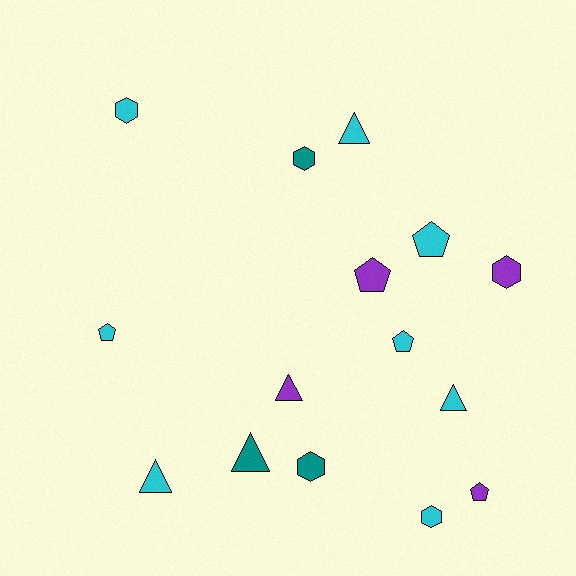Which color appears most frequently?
Cyan, with 8 objects.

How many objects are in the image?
There are 15 objects.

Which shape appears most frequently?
Hexagon, with 5 objects.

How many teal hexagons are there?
There are 2 teal hexagons.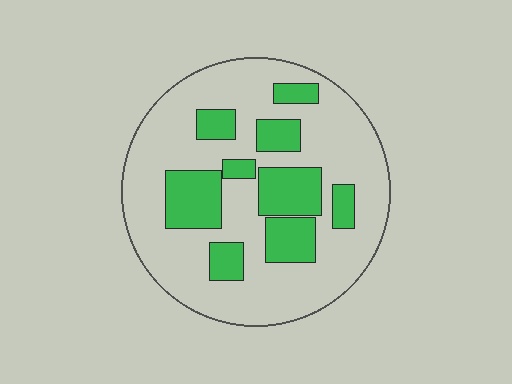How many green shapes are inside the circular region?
9.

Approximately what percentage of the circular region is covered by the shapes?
Approximately 25%.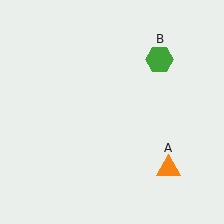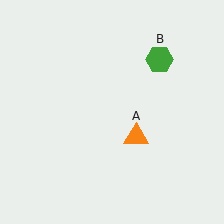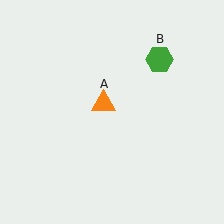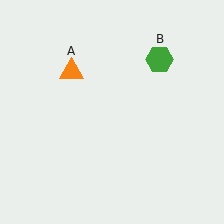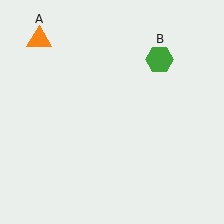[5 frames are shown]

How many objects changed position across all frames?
1 object changed position: orange triangle (object A).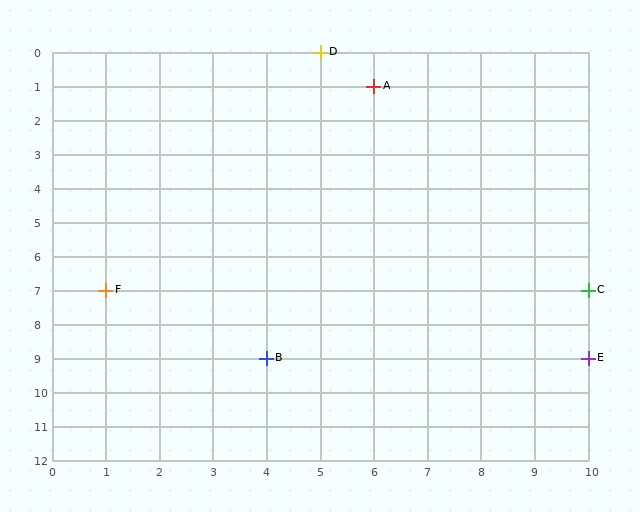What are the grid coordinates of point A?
Point A is at grid coordinates (6, 1).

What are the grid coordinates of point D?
Point D is at grid coordinates (5, 0).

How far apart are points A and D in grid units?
Points A and D are 1 column and 1 row apart (about 1.4 grid units diagonally).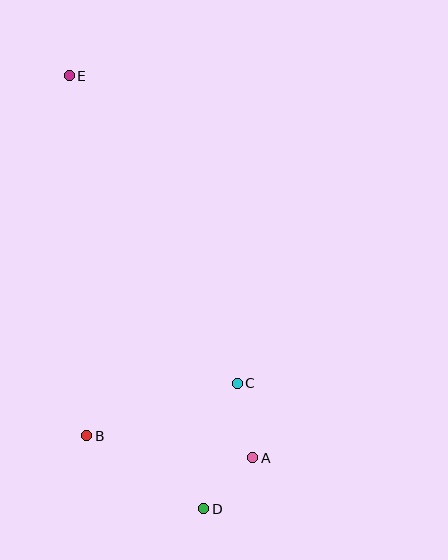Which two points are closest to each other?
Points A and D are closest to each other.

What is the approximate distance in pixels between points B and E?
The distance between B and E is approximately 360 pixels.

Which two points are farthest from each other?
Points D and E are farthest from each other.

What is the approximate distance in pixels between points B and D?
The distance between B and D is approximately 138 pixels.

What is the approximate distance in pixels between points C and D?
The distance between C and D is approximately 130 pixels.